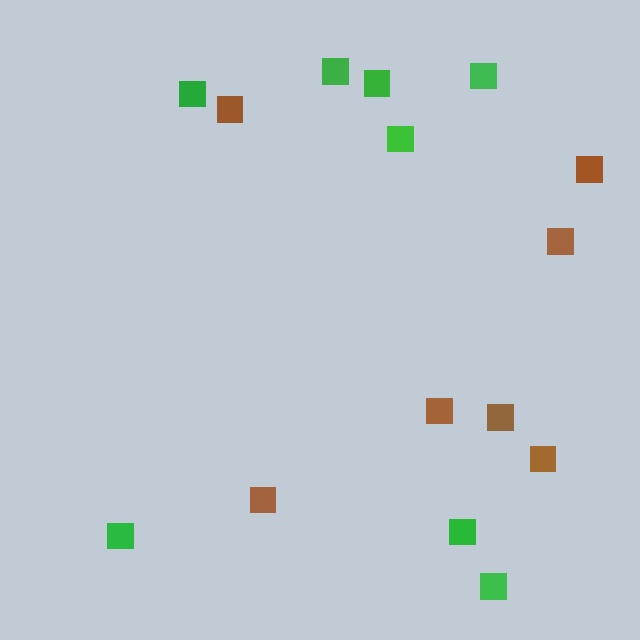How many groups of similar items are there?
There are 2 groups: one group of brown squares (7) and one group of green squares (8).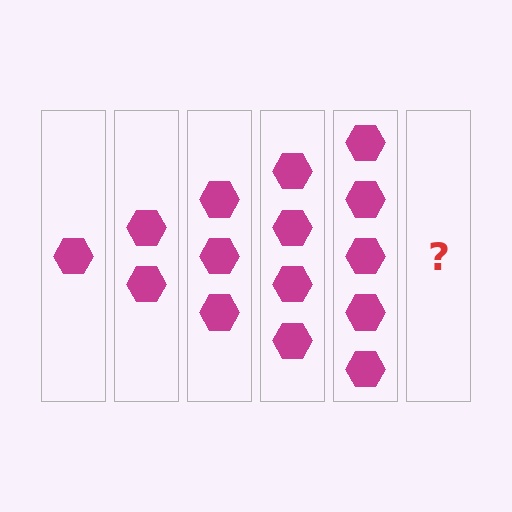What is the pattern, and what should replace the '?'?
The pattern is that each step adds one more hexagon. The '?' should be 6 hexagons.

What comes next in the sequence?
The next element should be 6 hexagons.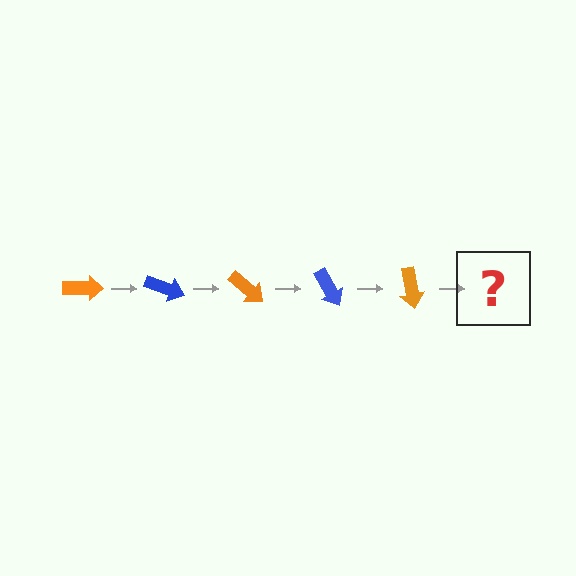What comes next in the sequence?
The next element should be a blue arrow, rotated 100 degrees from the start.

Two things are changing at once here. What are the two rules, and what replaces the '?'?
The two rules are that it rotates 20 degrees each step and the color cycles through orange and blue. The '?' should be a blue arrow, rotated 100 degrees from the start.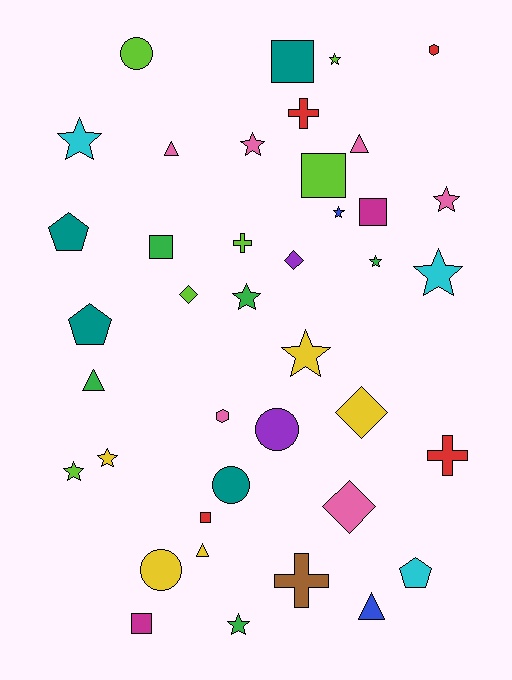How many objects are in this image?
There are 40 objects.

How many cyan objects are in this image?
There are 3 cyan objects.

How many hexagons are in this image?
There are 2 hexagons.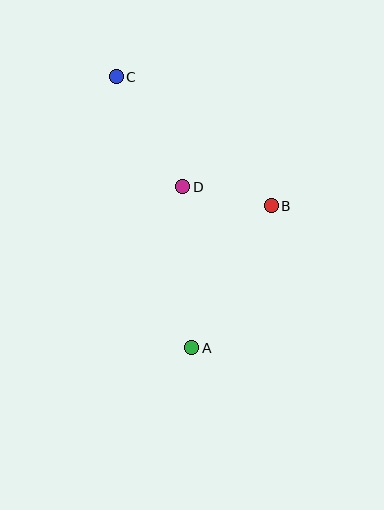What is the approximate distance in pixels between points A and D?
The distance between A and D is approximately 161 pixels.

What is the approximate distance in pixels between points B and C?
The distance between B and C is approximately 202 pixels.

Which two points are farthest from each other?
Points A and C are farthest from each other.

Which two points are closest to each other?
Points B and D are closest to each other.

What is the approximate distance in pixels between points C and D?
The distance between C and D is approximately 129 pixels.